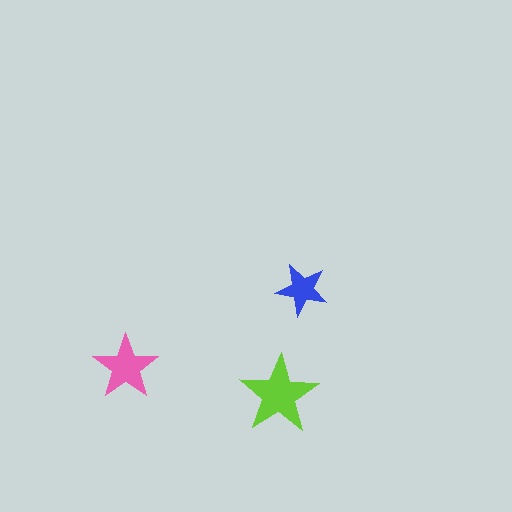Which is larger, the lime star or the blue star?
The lime one.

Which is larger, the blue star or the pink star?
The pink one.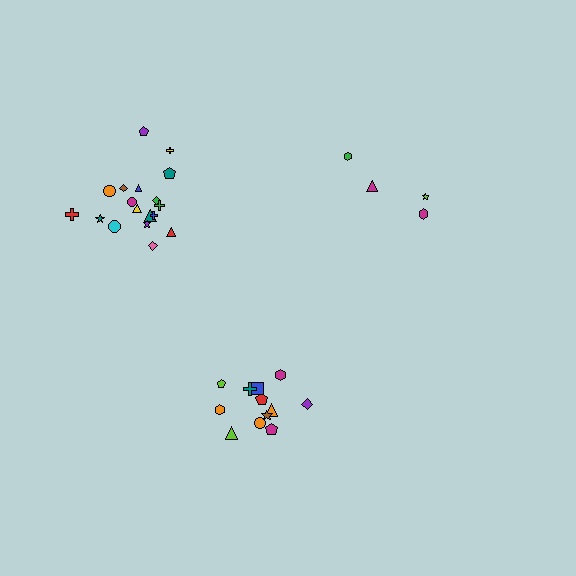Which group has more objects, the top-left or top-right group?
The top-left group.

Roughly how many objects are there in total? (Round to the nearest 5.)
Roughly 35 objects in total.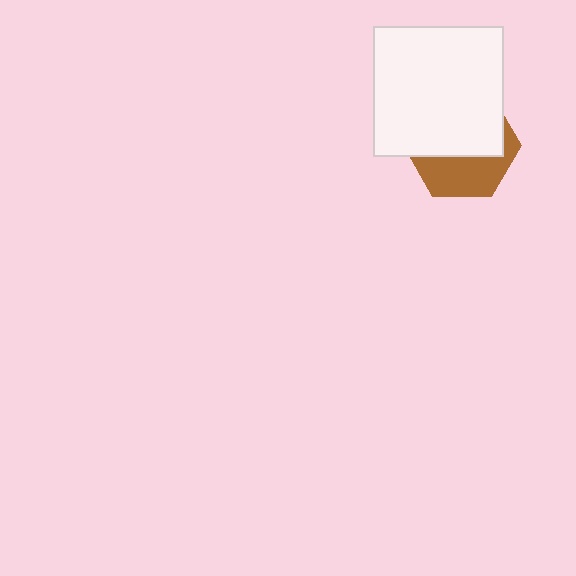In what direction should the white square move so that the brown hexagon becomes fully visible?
The white square should move up. That is the shortest direction to clear the overlap and leave the brown hexagon fully visible.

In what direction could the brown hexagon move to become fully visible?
The brown hexagon could move down. That would shift it out from behind the white square entirely.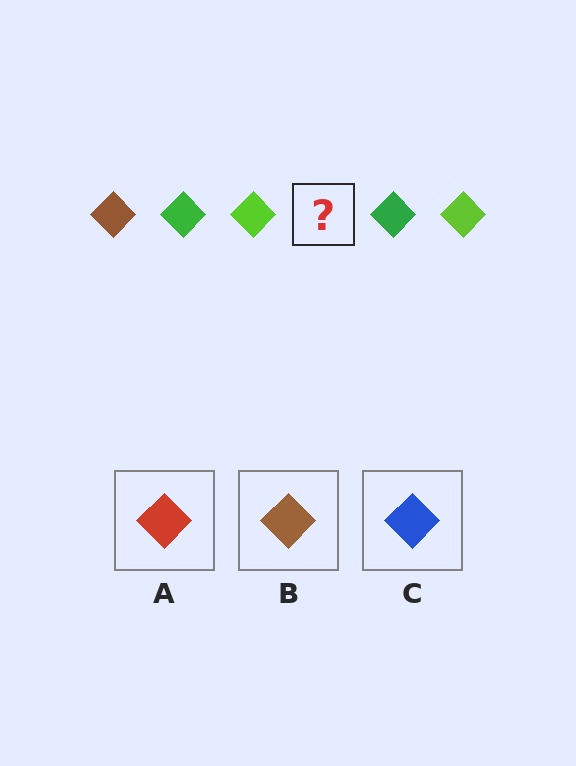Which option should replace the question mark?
Option B.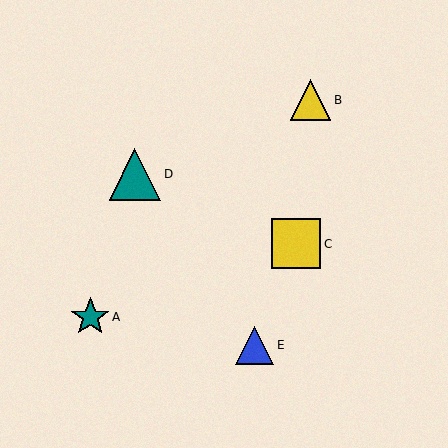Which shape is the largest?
The teal triangle (labeled D) is the largest.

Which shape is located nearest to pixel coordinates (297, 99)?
The yellow triangle (labeled B) at (310, 100) is nearest to that location.